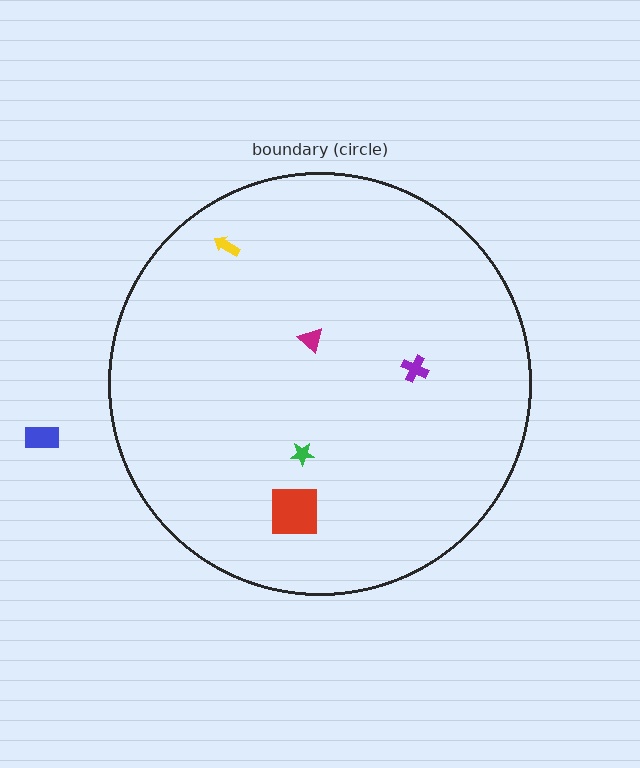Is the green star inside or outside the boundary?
Inside.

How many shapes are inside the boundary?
5 inside, 1 outside.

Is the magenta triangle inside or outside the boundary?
Inside.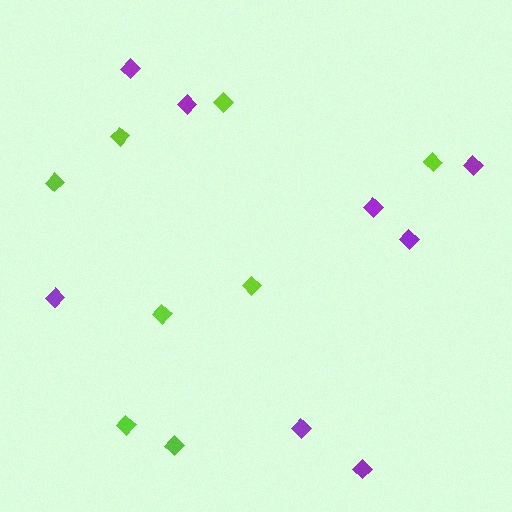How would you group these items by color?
There are 2 groups: one group of purple diamonds (8) and one group of lime diamonds (8).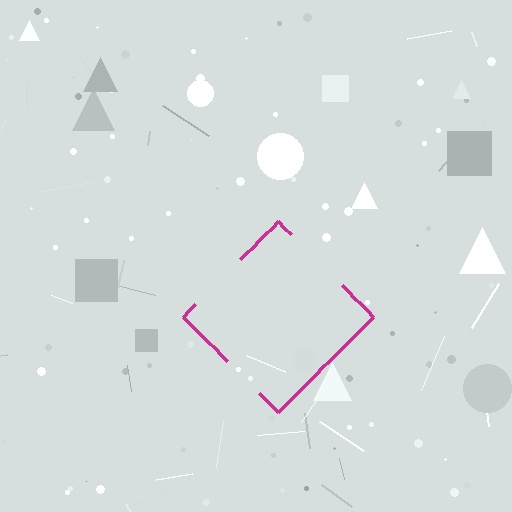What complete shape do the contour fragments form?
The contour fragments form a diamond.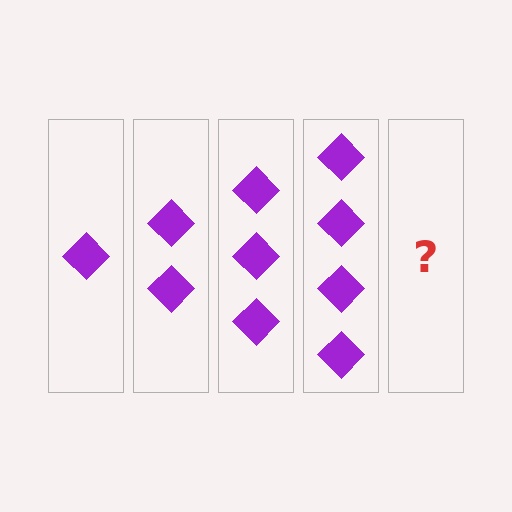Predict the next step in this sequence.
The next step is 5 diamonds.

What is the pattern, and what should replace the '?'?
The pattern is that each step adds one more diamond. The '?' should be 5 diamonds.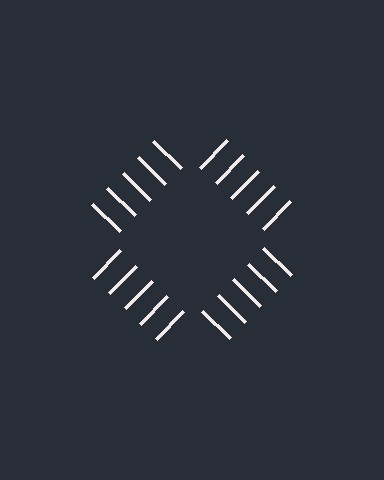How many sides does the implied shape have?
4 sides — the line-ends trace a square.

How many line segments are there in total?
20 — 5 along each of the 4 edges.